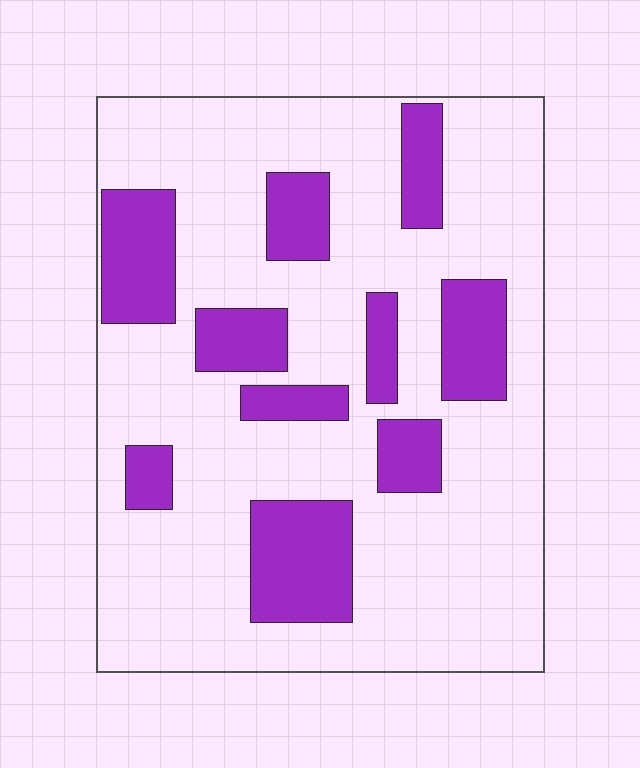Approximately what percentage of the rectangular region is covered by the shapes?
Approximately 25%.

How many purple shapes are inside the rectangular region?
10.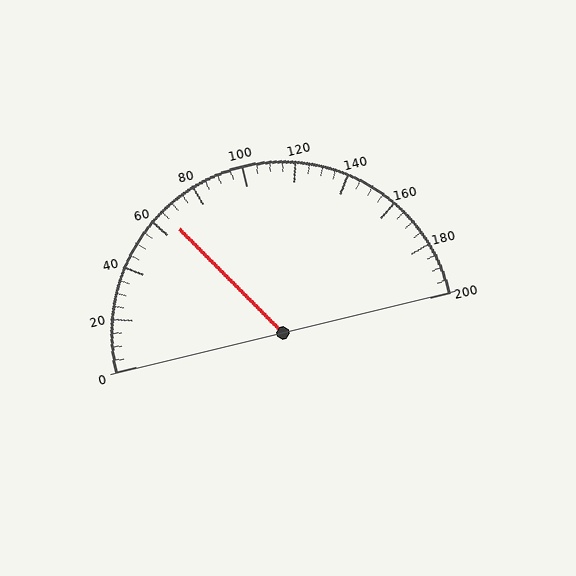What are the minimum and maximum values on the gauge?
The gauge ranges from 0 to 200.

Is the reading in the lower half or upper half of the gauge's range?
The reading is in the lower half of the range (0 to 200).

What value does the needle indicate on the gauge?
The needle indicates approximately 65.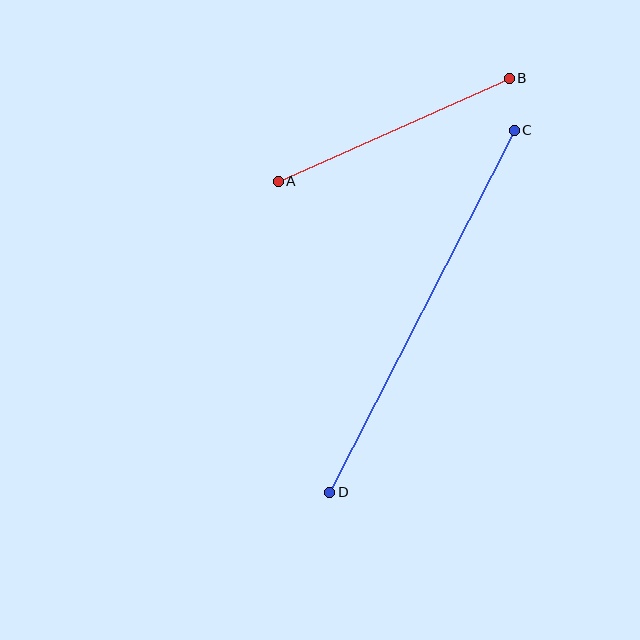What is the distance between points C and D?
The distance is approximately 406 pixels.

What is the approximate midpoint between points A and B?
The midpoint is at approximately (394, 130) pixels.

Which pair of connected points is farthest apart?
Points C and D are farthest apart.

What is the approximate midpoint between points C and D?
The midpoint is at approximately (422, 311) pixels.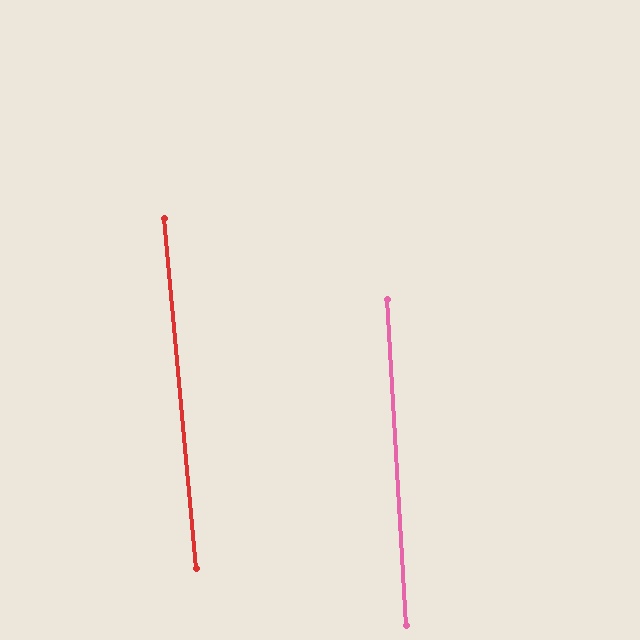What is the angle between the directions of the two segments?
Approximately 2 degrees.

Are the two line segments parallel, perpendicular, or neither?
Parallel — their directions differ by only 1.9°.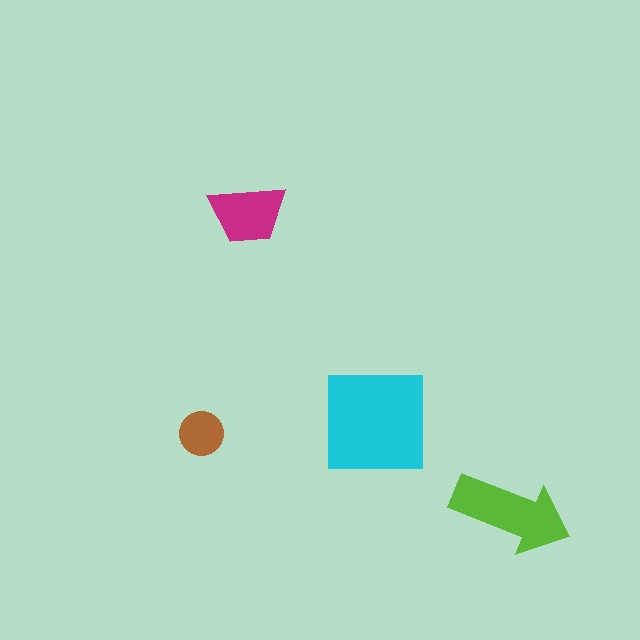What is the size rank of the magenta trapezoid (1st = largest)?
3rd.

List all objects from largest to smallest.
The cyan square, the lime arrow, the magenta trapezoid, the brown circle.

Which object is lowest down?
The lime arrow is bottommost.